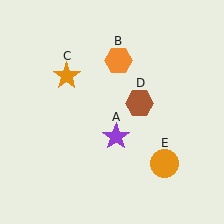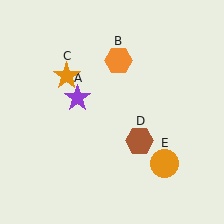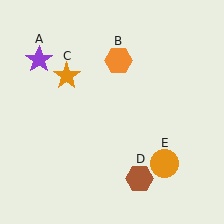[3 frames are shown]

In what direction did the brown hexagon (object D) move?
The brown hexagon (object D) moved down.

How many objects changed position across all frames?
2 objects changed position: purple star (object A), brown hexagon (object D).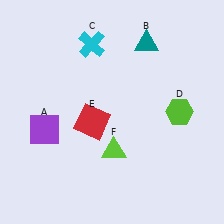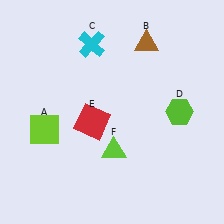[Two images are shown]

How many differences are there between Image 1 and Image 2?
There are 2 differences between the two images.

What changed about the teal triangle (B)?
In Image 1, B is teal. In Image 2, it changed to brown.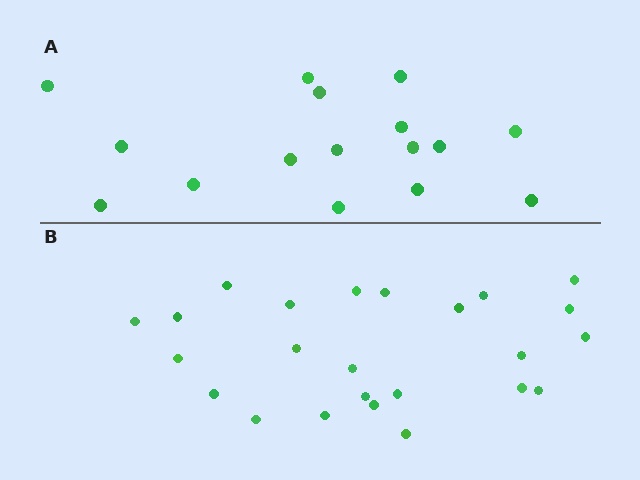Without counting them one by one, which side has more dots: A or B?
Region B (the bottom region) has more dots.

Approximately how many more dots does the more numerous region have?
Region B has roughly 8 or so more dots than region A.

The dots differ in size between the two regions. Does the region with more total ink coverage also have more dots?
No. Region A has more total ink coverage because its dots are larger, but region B actually contains more individual dots. Total area can be misleading — the number of items is what matters here.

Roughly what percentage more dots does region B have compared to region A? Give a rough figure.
About 50% more.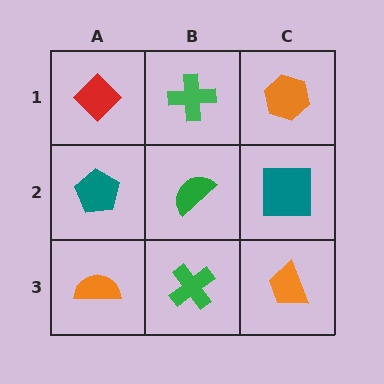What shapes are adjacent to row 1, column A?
A teal pentagon (row 2, column A), a green cross (row 1, column B).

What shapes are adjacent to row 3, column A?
A teal pentagon (row 2, column A), a green cross (row 3, column B).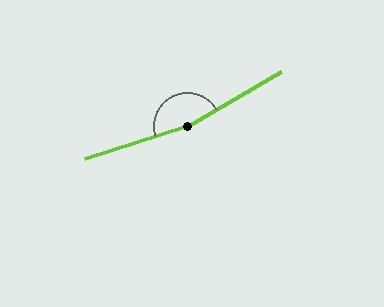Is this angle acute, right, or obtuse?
It is obtuse.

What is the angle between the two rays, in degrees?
Approximately 167 degrees.